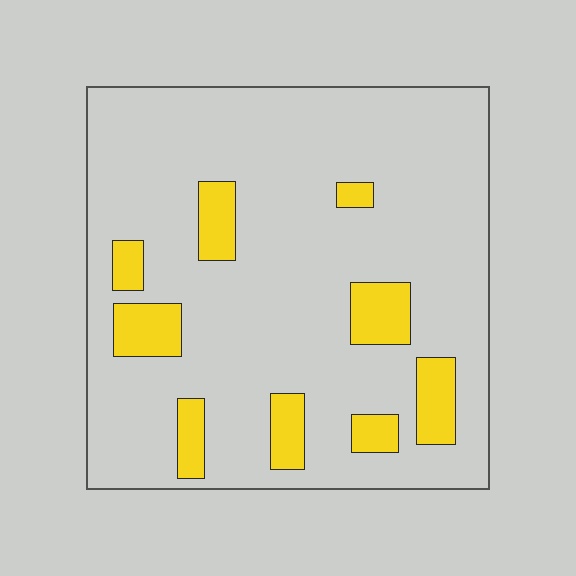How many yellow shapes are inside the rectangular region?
9.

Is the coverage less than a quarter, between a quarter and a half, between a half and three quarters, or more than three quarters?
Less than a quarter.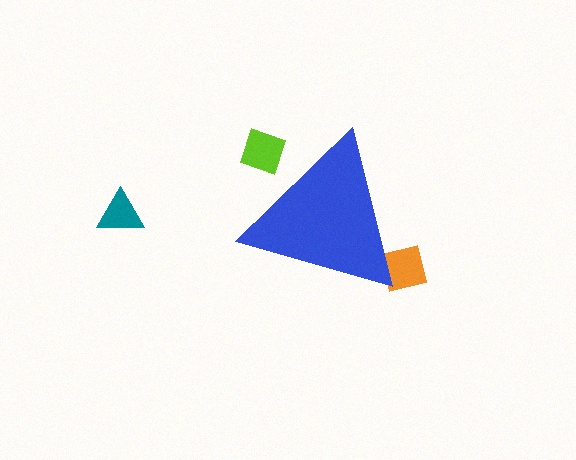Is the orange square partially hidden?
Yes, the orange square is partially hidden behind the blue triangle.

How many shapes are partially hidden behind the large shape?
2 shapes are partially hidden.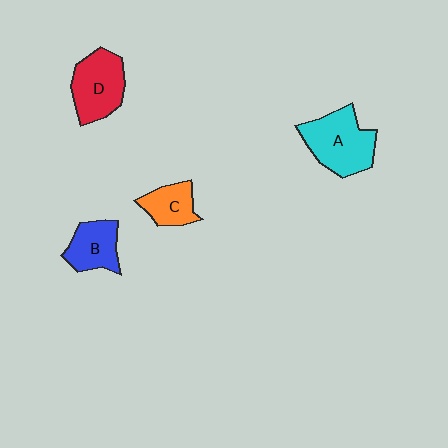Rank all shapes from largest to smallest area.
From largest to smallest: A (cyan), D (red), B (blue), C (orange).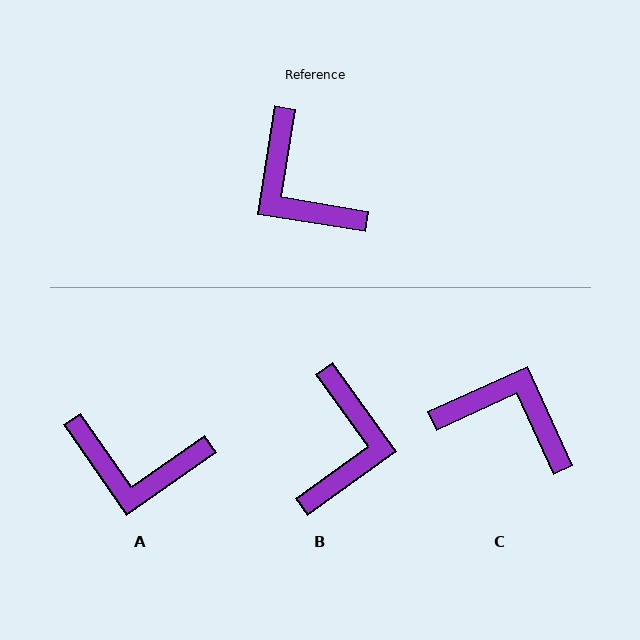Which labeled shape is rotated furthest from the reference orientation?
C, about 146 degrees away.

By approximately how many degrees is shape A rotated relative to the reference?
Approximately 44 degrees counter-clockwise.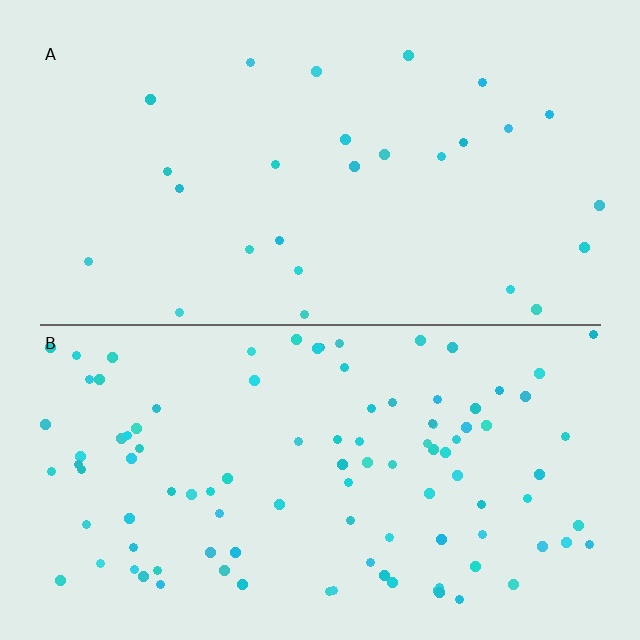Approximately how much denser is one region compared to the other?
Approximately 3.8× — region B over region A.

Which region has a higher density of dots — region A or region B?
B (the bottom).